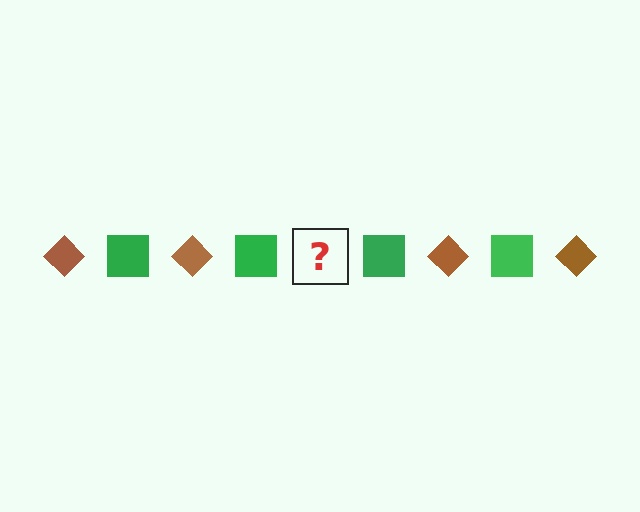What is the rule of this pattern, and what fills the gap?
The rule is that the pattern alternates between brown diamond and green square. The gap should be filled with a brown diamond.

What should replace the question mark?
The question mark should be replaced with a brown diamond.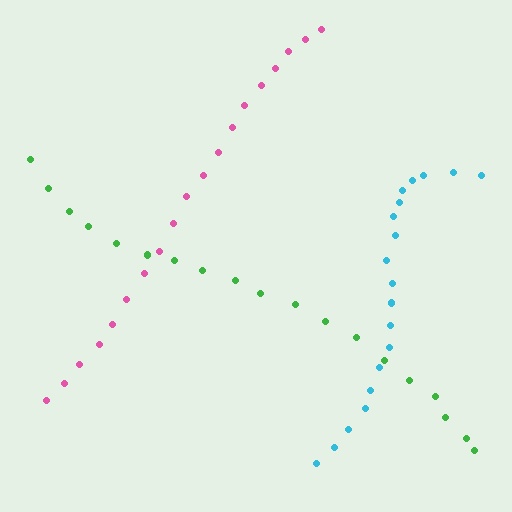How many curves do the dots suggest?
There are 3 distinct paths.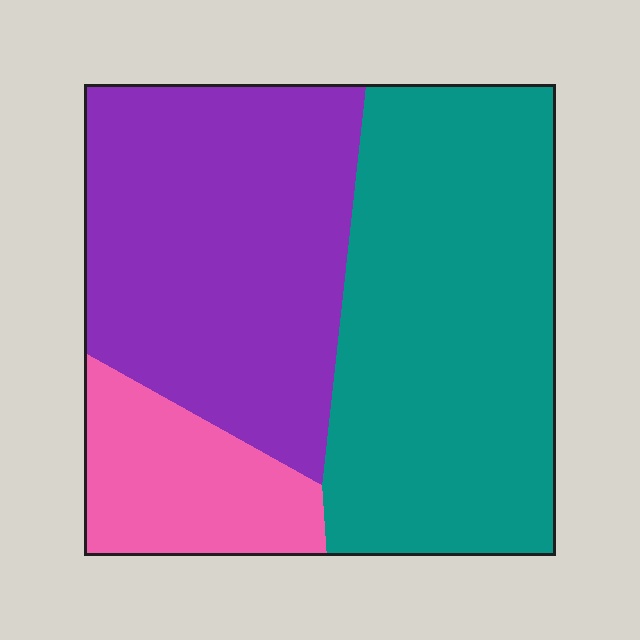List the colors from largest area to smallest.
From largest to smallest: teal, purple, pink.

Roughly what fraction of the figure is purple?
Purple takes up about two fifths (2/5) of the figure.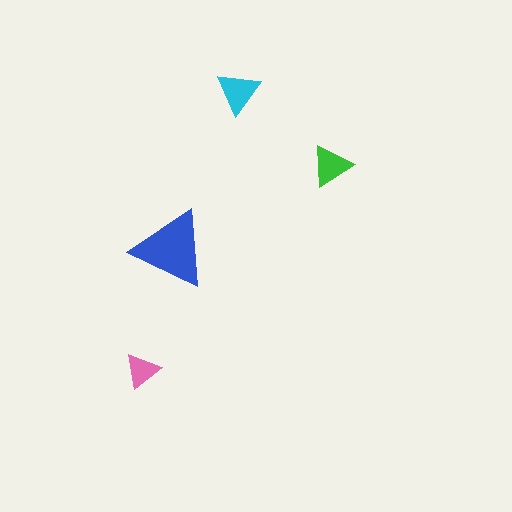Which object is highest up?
The cyan triangle is topmost.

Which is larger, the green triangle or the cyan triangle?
The cyan one.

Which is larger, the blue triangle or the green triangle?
The blue one.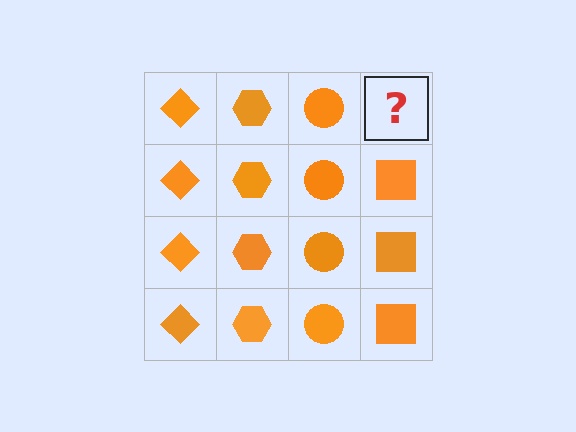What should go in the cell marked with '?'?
The missing cell should contain an orange square.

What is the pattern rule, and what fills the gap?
The rule is that each column has a consistent shape. The gap should be filled with an orange square.